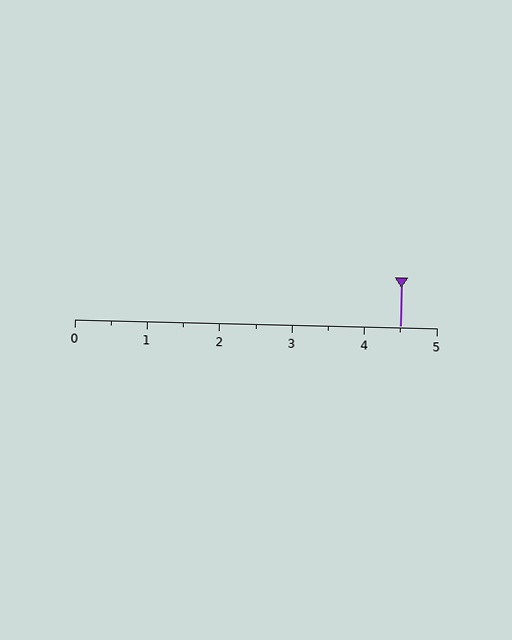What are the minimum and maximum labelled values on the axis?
The axis runs from 0 to 5.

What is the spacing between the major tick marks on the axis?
The major ticks are spaced 1 apart.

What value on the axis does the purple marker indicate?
The marker indicates approximately 4.5.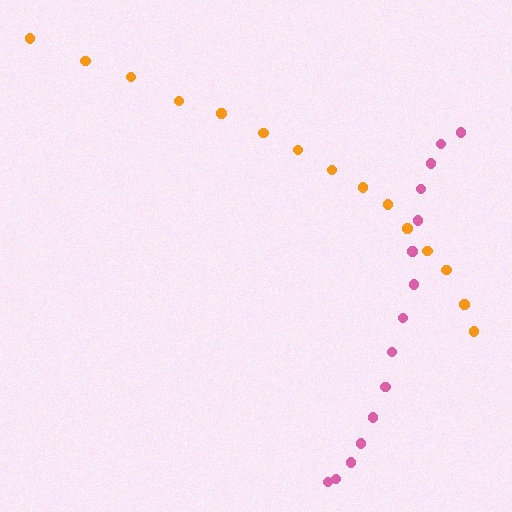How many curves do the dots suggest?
There are 2 distinct paths.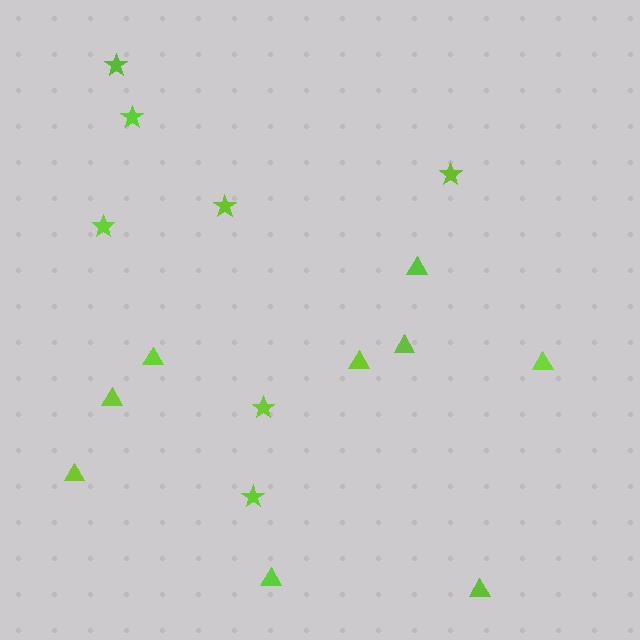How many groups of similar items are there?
There are 2 groups: one group of stars (7) and one group of triangles (9).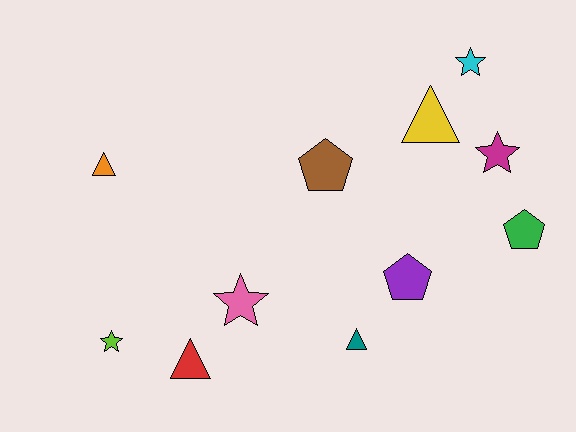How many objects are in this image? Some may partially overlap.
There are 11 objects.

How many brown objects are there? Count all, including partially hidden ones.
There is 1 brown object.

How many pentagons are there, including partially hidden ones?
There are 3 pentagons.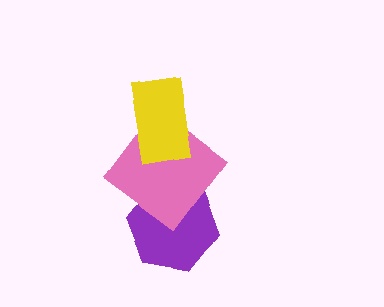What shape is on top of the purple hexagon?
The pink diamond is on top of the purple hexagon.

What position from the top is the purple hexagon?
The purple hexagon is 3rd from the top.